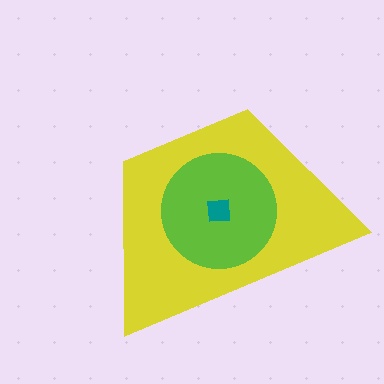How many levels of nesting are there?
3.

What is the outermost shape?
The yellow trapezoid.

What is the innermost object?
The teal square.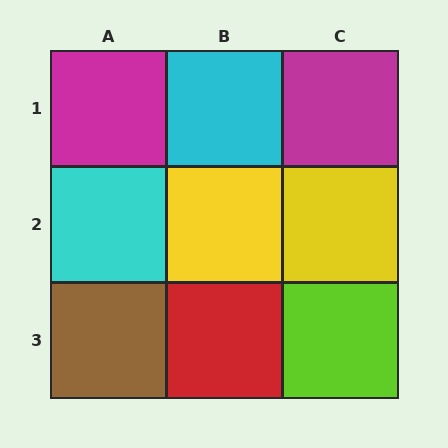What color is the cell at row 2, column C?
Yellow.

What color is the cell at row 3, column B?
Red.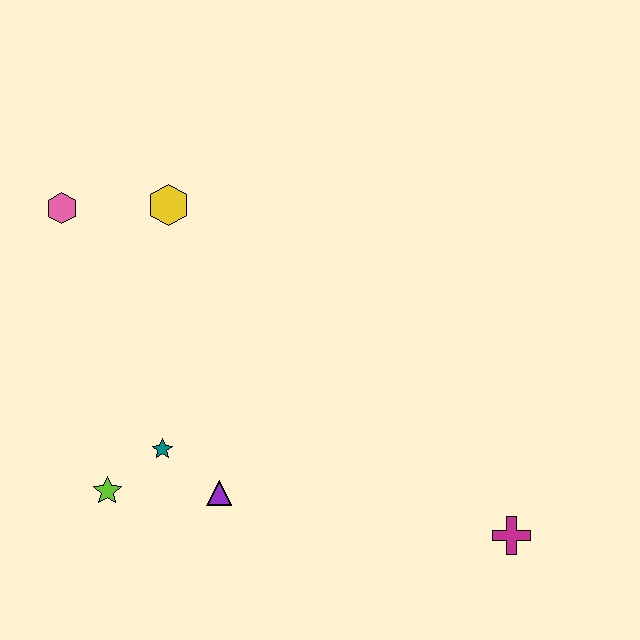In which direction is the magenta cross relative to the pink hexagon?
The magenta cross is to the right of the pink hexagon.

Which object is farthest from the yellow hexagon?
The magenta cross is farthest from the yellow hexagon.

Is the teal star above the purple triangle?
Yes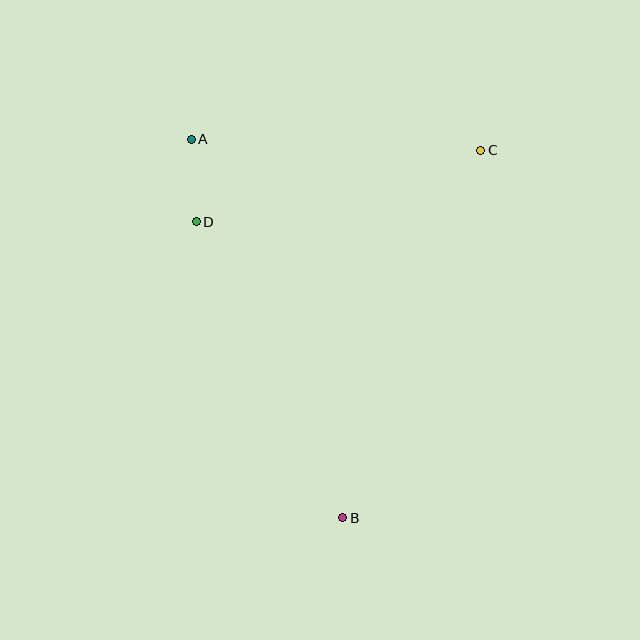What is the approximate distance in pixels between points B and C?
The distance between B and C is approximately 393 pixels.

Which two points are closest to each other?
Points A and D are closest to each other.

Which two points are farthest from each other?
Points A and B are farthest from each other.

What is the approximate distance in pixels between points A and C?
The distance between A and C is approximately 290 pixels.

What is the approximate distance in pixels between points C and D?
The distance between C and D is approximately 293 pixels.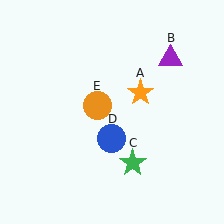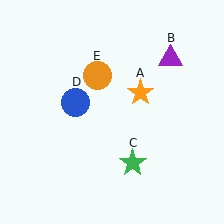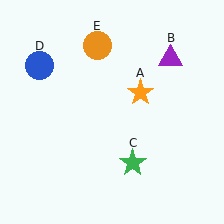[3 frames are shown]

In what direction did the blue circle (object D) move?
The blue circle (object D) moved up and to the left.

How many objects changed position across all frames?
2 objects changed position: blue circle (object D), orange circle (object E).